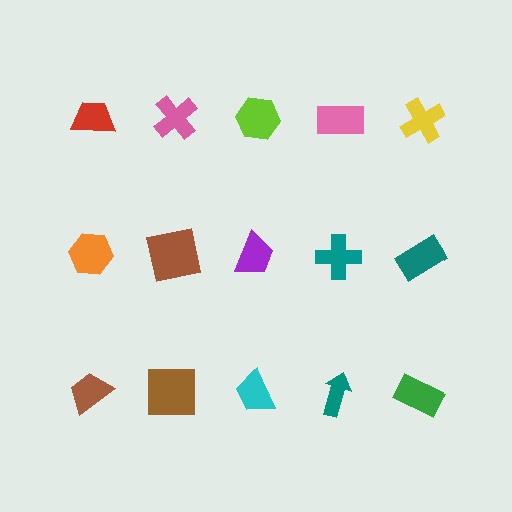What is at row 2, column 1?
An orange hexagon.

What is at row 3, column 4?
A teal arrow.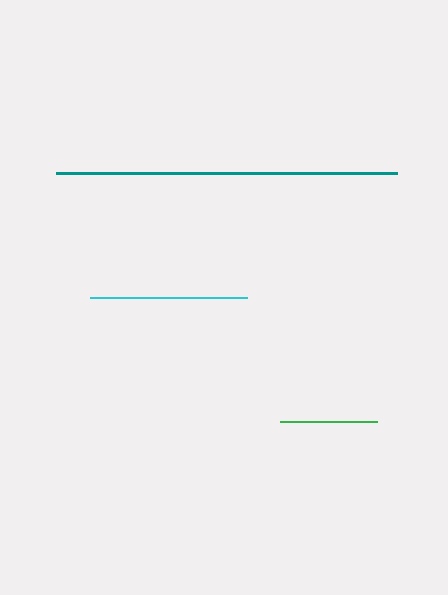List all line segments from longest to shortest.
From longest to shortest: teal, cyan, green.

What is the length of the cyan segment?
The cyan segment is approximately 158 pixels long.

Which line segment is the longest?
The teal line is the longest at approximately 341 pixels.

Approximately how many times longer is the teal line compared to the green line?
The teal line is approximately 3.5 times the length of the green line.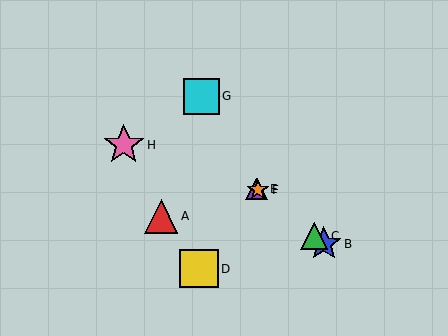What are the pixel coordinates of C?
Object C is at (314, 236).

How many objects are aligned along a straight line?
4 objects (B, C, E, F) are aligned along a straight line.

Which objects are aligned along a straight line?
Objects B, C, E, F are aligned along a straight line.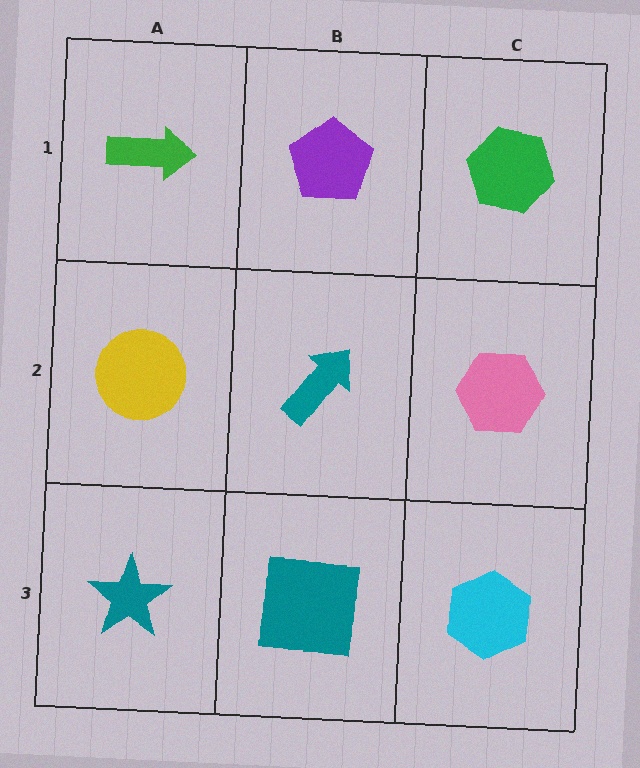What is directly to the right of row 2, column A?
A teal arrow.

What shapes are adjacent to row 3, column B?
A teal arrow (row 2, column B), a teal star (row 3, column A), a cyan hexagon (row 3, column C).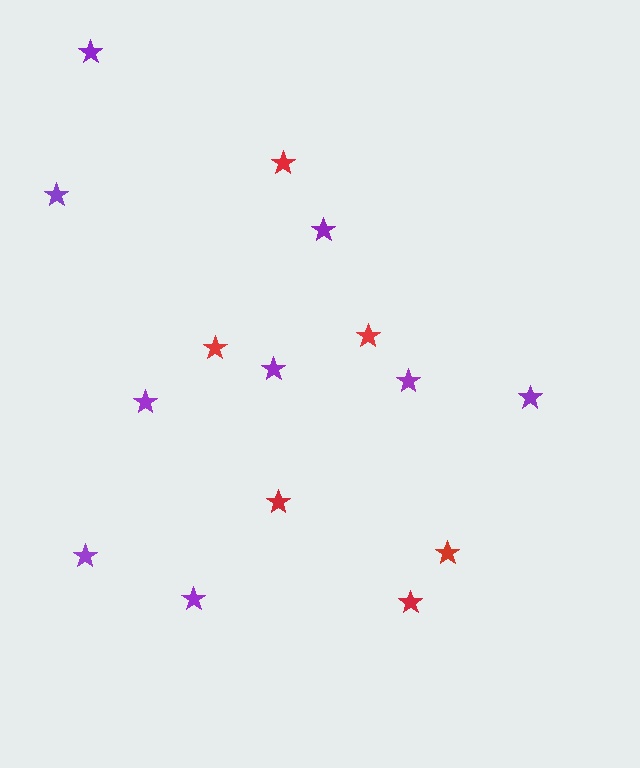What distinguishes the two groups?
There are 2 groups: one group of purple stars (9) and one group of red stars (6).